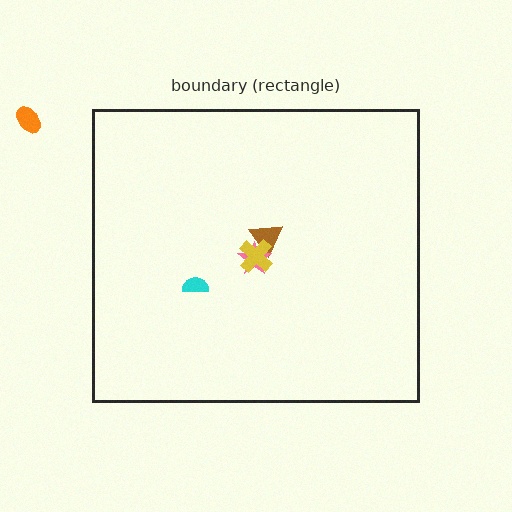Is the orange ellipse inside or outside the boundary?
Outside.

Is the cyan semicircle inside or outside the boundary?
Inside.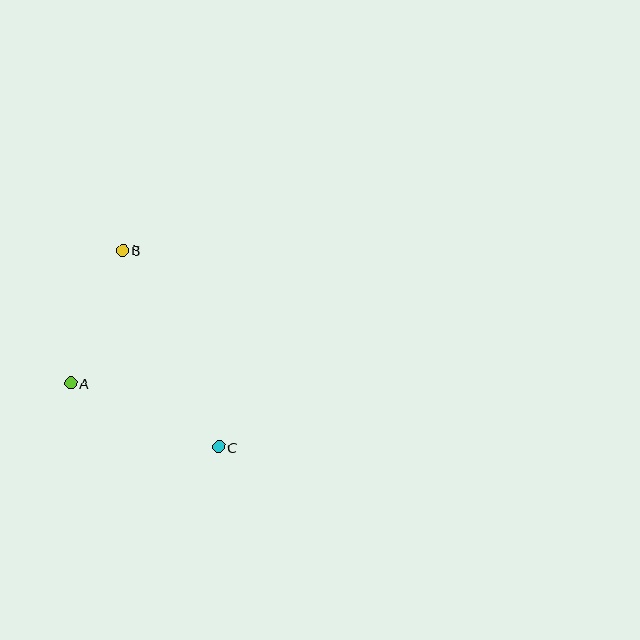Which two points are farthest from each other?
Points B and C are farthest from each other.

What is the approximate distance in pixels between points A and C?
The distance between A and C is approximately 161 pixels.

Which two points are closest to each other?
Points A and B are closest to each other.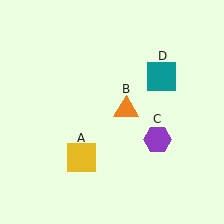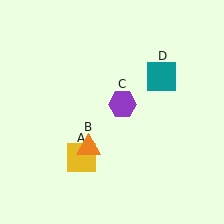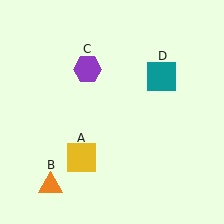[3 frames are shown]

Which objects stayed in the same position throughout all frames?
Yellow square (object A) and teal square (object D) remained stationary.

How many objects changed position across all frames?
2 objects changed position: orange triangle (object B), purple hexagon (object C).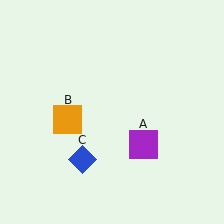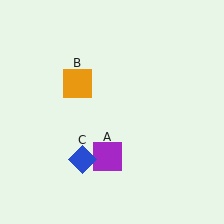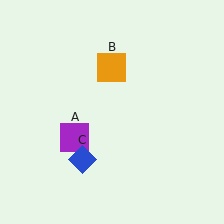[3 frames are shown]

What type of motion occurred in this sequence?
The purple square (object A), orange square (object B) rotated clockwise around the center of the scene.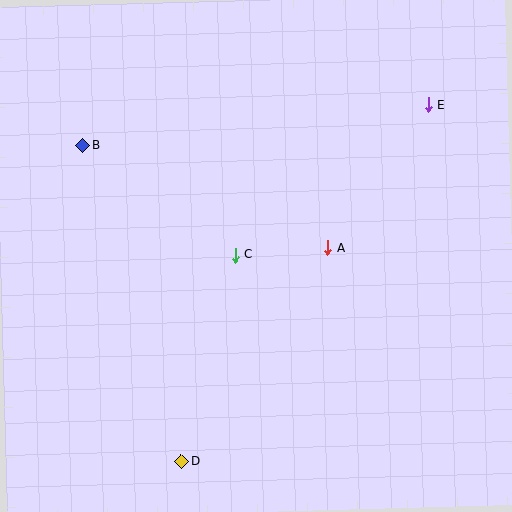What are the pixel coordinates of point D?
Point D is at (181, 461).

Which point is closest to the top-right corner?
Point E is closest to the top-right corner.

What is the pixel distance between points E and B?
The distance between E and B is 348 pixels.